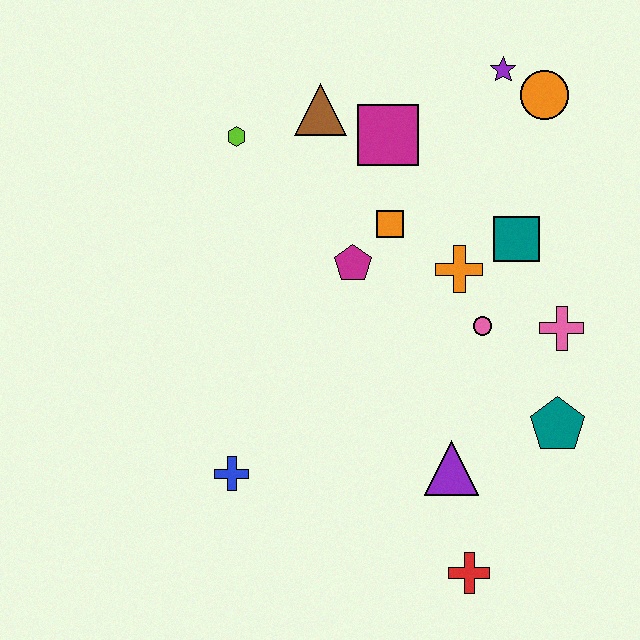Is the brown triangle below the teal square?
No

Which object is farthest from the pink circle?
The lime hexagon is farthest from the pink circle.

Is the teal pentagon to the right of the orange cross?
Yes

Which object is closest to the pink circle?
The orange cross is closest to the pink circle.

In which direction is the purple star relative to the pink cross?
The purple star is above the pink cross.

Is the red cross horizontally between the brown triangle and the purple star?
Yes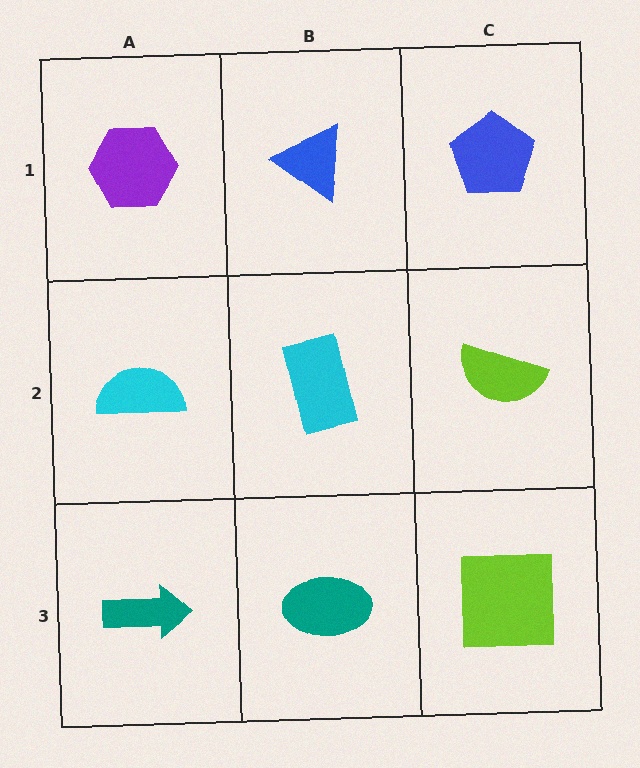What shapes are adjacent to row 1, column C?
A lime semicircle (row 2, column C), a blue triangle (row 1, column B).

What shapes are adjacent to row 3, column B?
A cyan rectangle (row 2, column B), a teal arrow (row 3, column A), a lime square (row 3, column C).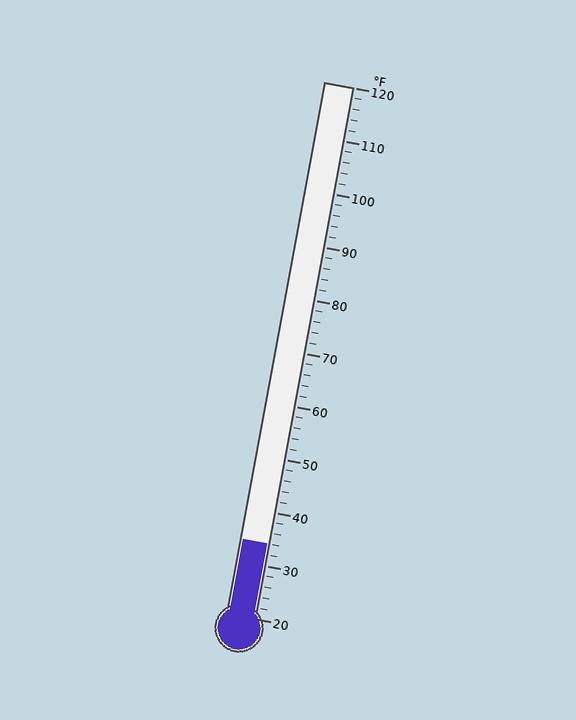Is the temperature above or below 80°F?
The temperature is below 80°F.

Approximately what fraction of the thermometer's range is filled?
The thermometer is filled to approximately 15% of its range.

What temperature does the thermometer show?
The thermometer shows approximately 34°F.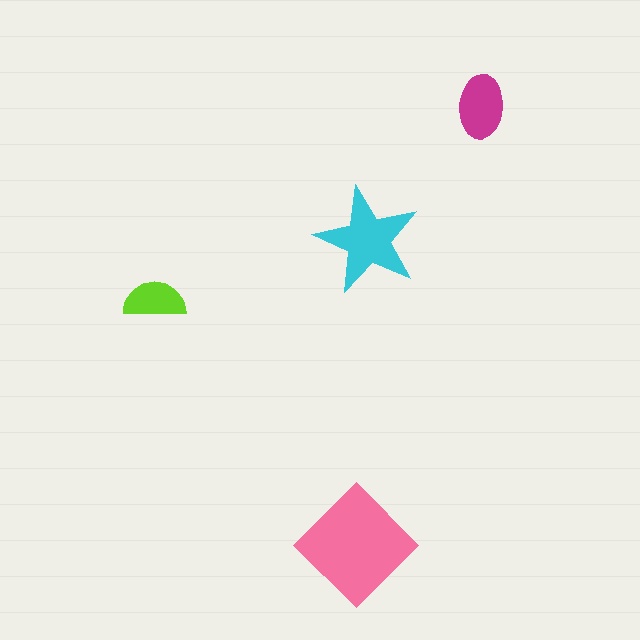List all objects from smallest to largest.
The lime semicircle, the magenta ellipse, the cyan star, the pink diamond.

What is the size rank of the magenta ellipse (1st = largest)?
3rd.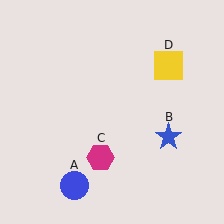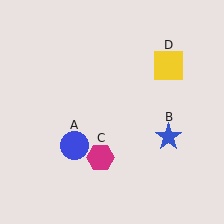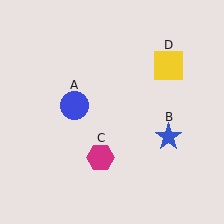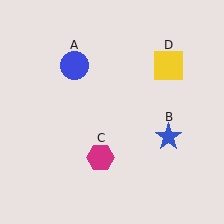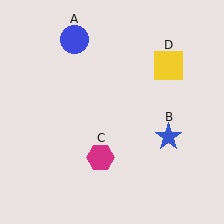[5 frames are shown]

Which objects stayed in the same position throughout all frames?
Blue star (object B) and magenta hexagon (object C) and yellow square (object D) remained stationary.